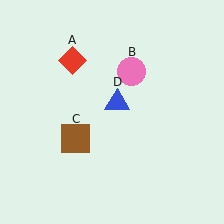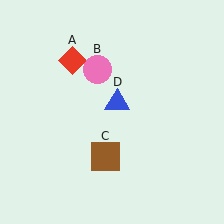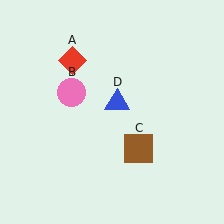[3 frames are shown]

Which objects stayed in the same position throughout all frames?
Red diamond (object A) and blue triangle (object D) remained stationary.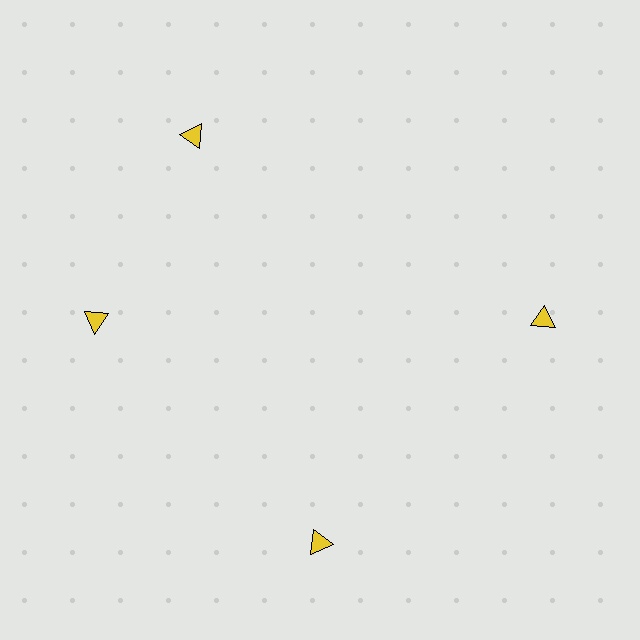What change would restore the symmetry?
The symmetry would be restored by rotating it back into even spacing with its neighbors so that all 4 triangles sit at equal angles and equal distance from the center.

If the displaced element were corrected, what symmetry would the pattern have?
It would have 4-fold rotational symmetry — the pattern would map onto itself every 90 degrees.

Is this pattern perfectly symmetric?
No. The 4 yellow triangles are arranged in a ring, but one element near the 12 o'clock position is rotated out of alignment along the ring, breaking the 4-fold rotational symmetry.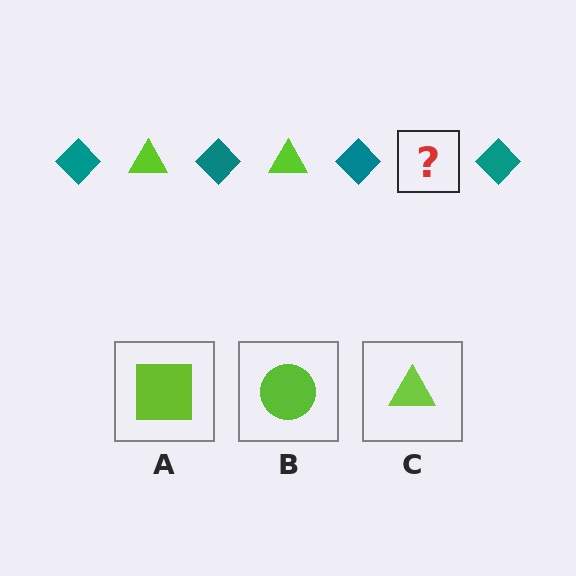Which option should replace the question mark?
Option C.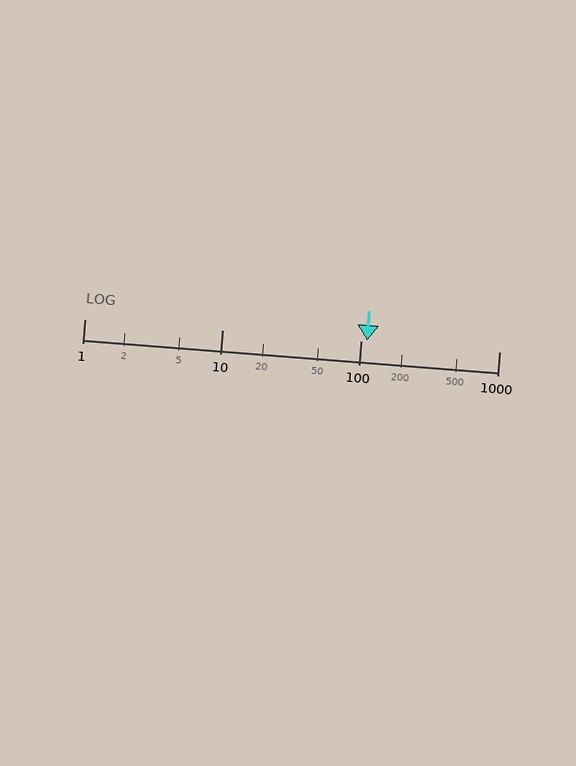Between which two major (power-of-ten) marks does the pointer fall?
The pointer is between 100 and 1000.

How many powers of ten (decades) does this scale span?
The scale spans 3 decades, from 1 to 1000.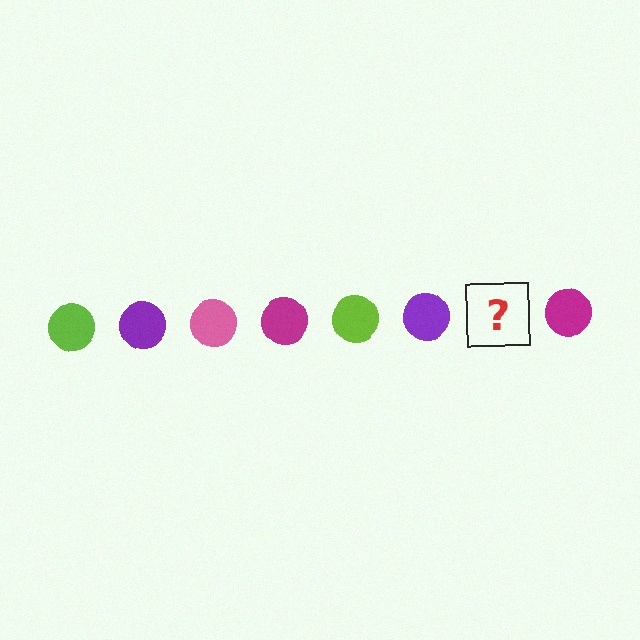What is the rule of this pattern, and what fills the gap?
The rule is that the pattern cycles through lime, purple, pink, magenta circles. The gap should be filled with a pink circle.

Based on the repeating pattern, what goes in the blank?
The blank should be a pink circle.